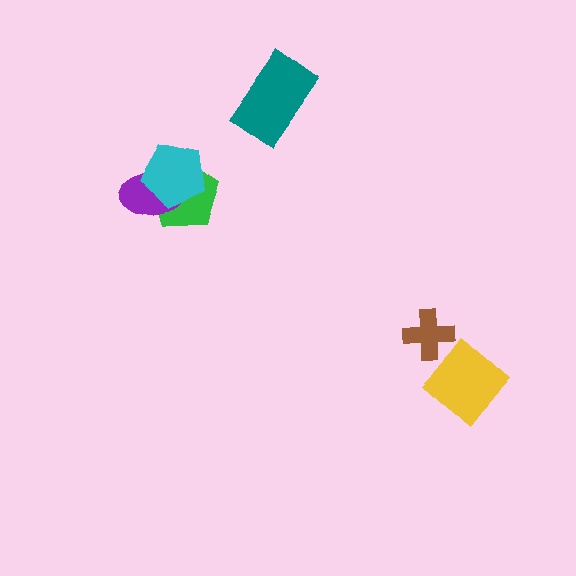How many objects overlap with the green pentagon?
2 objects overlap with the green pentagon.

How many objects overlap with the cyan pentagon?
2 objects overlap with the cyan pentagon.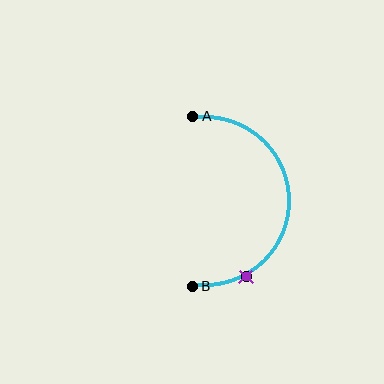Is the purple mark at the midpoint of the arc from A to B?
No. The purple mark lies on the arc but is closer to endpoint B. The arc midpoint would be at the point on the curve equidistant along the arc from both A and B.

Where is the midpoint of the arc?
The arc midpoint is the point on the curve farthest from the straight line joining A and B. It sits to the right of that line.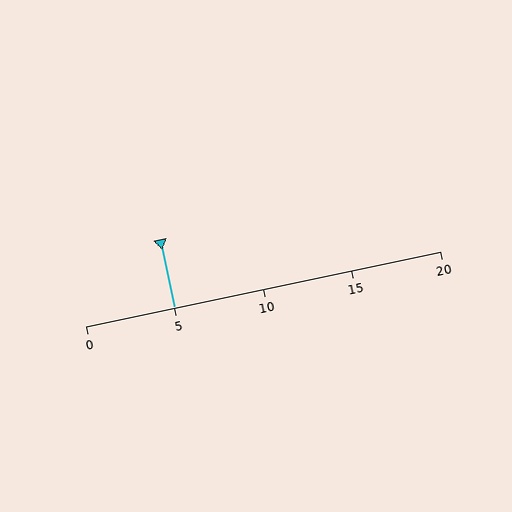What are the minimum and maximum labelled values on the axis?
The axis runs from 0 to 20.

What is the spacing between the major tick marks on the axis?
The major ticks are spaced 5 apart.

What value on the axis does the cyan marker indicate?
The marker indicates approximately 5.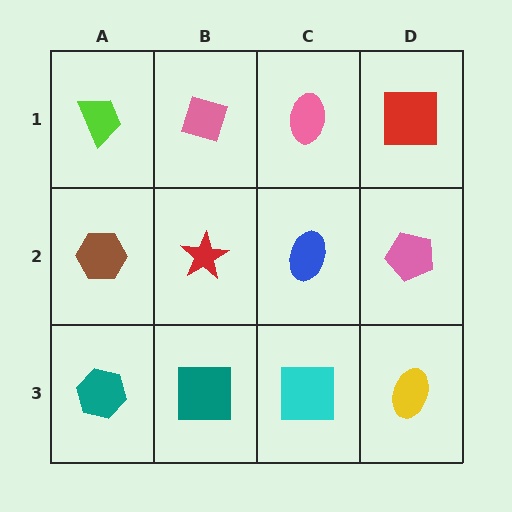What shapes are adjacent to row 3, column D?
A pink pentagon (row 2, column D), a cyan square (row 3, column C).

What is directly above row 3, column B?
A red star.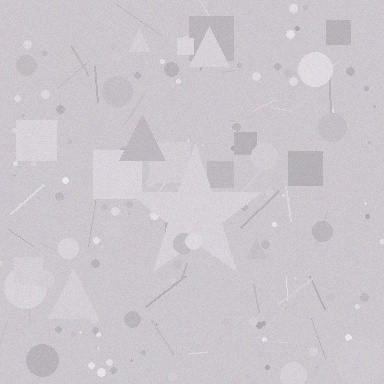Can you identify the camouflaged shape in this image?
The camouflaged shape is a star.